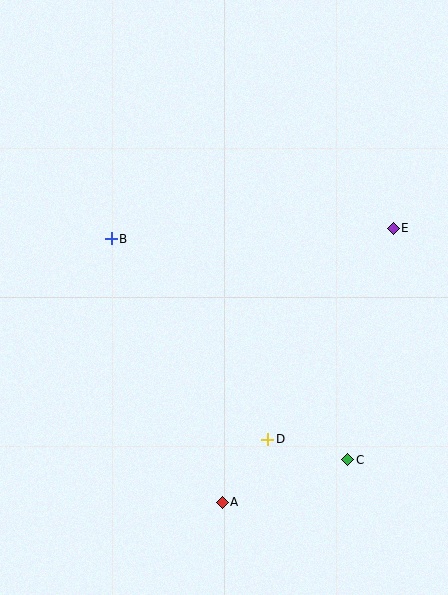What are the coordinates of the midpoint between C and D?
The midpoint between C and D is at (308, 450).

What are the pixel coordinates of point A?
Point A is at (222, 502).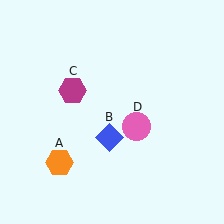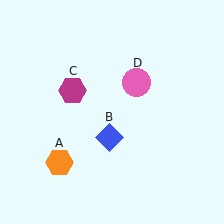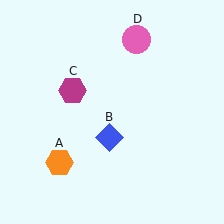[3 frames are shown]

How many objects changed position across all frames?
1 object changed position: pink circle (object D).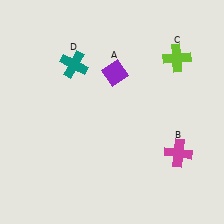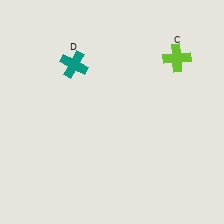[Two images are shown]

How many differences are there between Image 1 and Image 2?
There are 2 differences between the two images.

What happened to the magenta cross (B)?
The magenta cross (B) was removed in Image 2. It was in the bottom-right area of Image 1.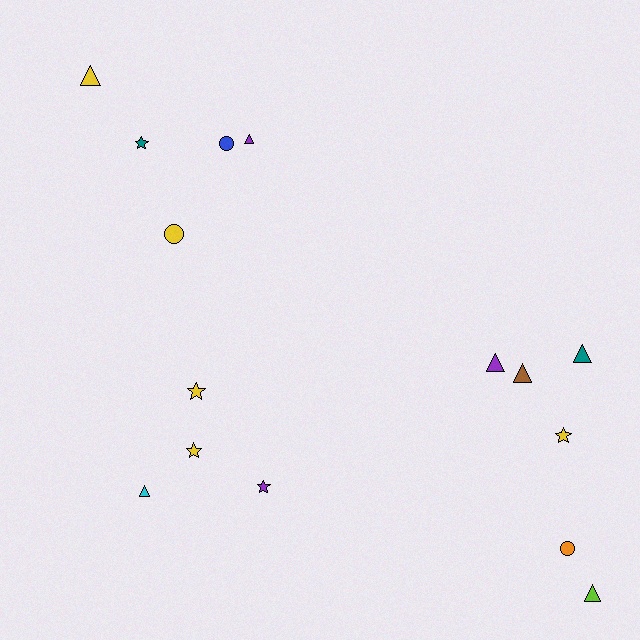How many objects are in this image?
There are 15 objects.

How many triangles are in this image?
There are 7 triangles.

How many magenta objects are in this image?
There are no magenta objects.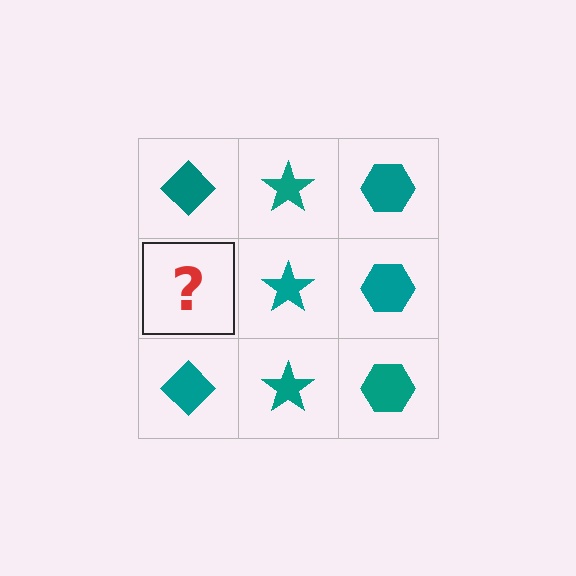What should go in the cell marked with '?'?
The missing cell should contain a teal diamond.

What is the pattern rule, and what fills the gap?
The rule is that each column has a consistent shape. The gap should be filled with a teal diamond.